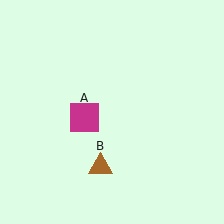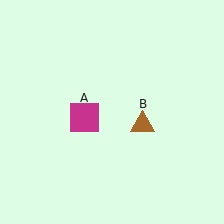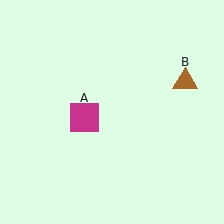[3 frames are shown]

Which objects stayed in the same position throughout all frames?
Magenta square (object A) remained stationary.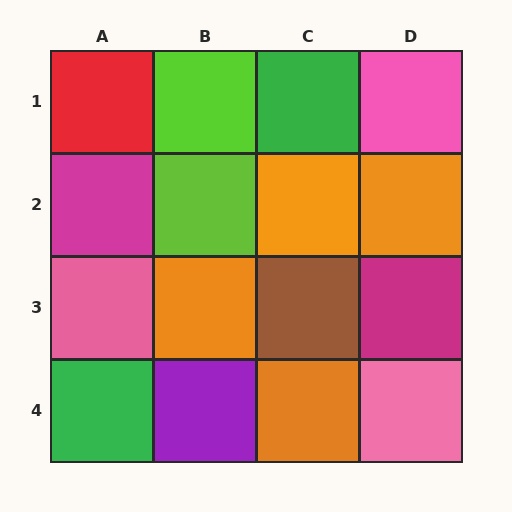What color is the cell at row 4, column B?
Purple.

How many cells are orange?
4 cells are orange.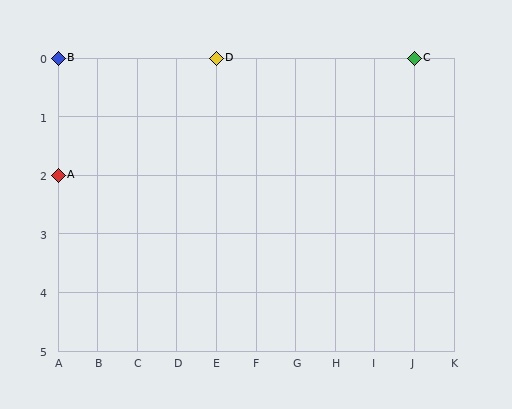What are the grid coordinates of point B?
Point B is at grid coordinates (A, 0).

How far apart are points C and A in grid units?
Points C and A are 9 columns and 2 rows apart (about 9.2 grid units diagonally).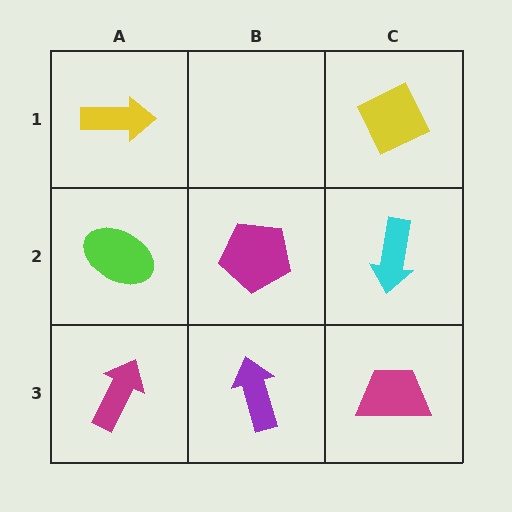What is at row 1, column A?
A yellow arrow.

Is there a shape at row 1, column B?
No, that cell is empty.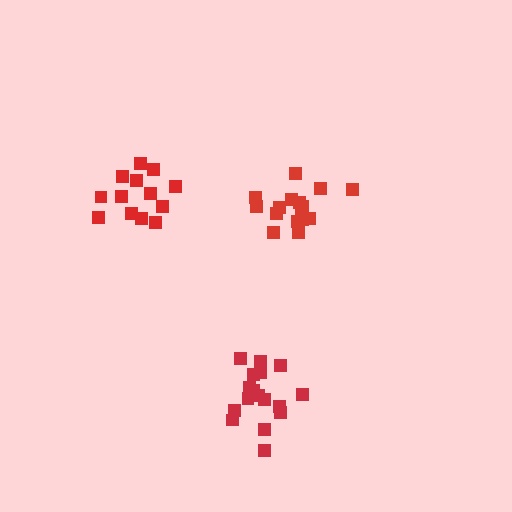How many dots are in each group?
Group 1: 13 dots, Group 2: 17 dots, Group 3: 16 dots (46 total).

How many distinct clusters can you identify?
There are 3 distinct clusters.